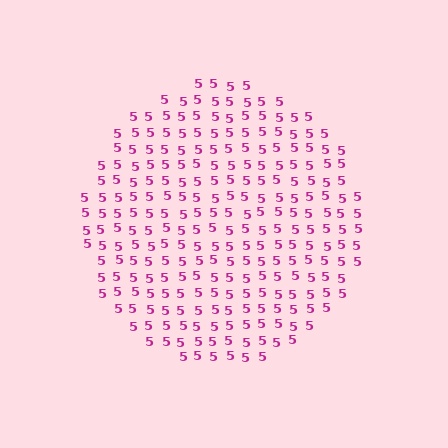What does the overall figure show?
The overall figure shows a circle.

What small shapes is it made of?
It is made of small digit 5's.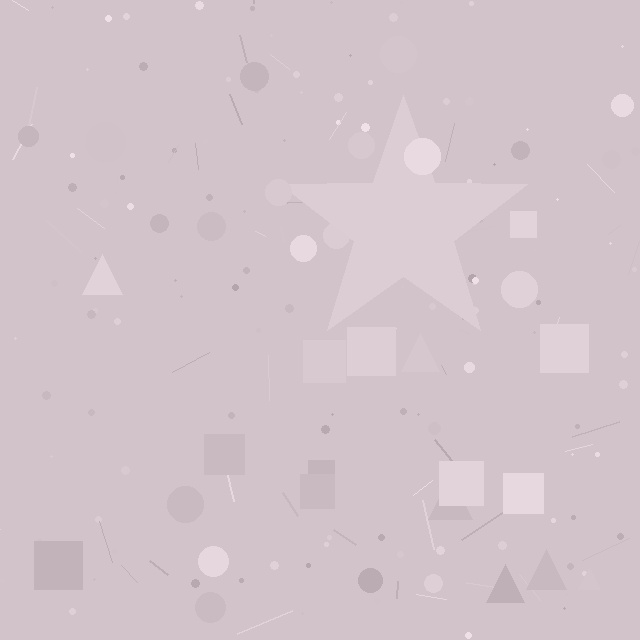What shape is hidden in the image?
A star is hidden in the image.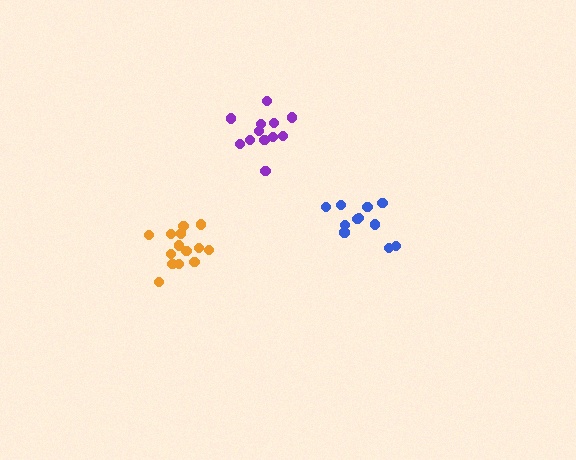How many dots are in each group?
Group 1: 14 dots, Group 2: 11 dots, Group 3: 12 dots (37 total).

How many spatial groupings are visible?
There are 3 spatial groupings.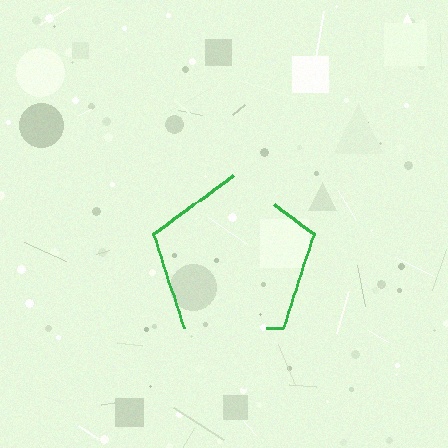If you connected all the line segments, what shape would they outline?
They would outline a pentagon.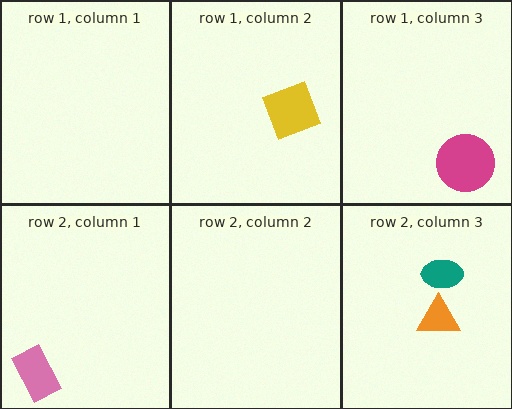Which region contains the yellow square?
The row 1, column 2 region.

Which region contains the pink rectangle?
The row 2, column 1 region.